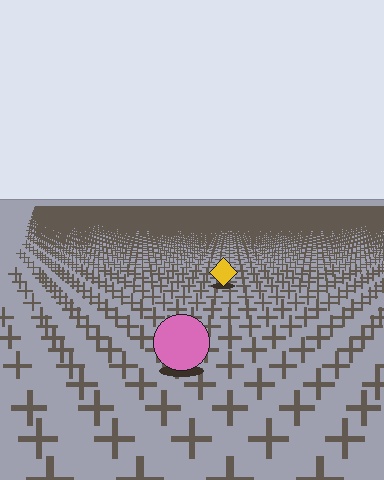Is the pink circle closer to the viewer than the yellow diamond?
Yes. The pink circle is closer — you can tell from the texture gradient: the ground texture is coarser near it.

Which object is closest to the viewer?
The pink circle is closest. The texture marks near it are larger and more spread out.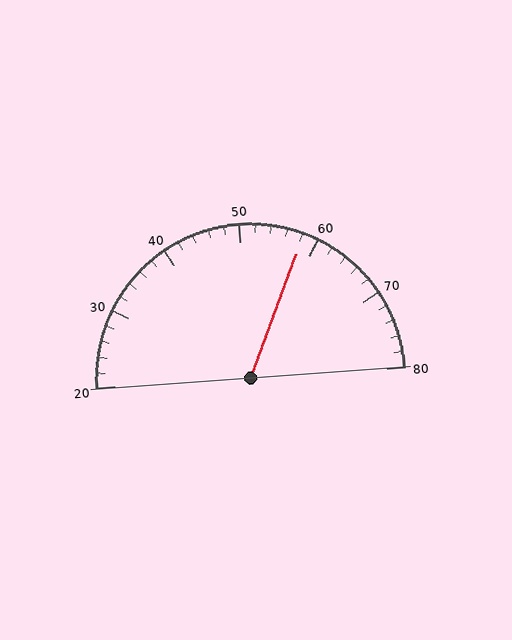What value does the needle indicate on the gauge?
The needle indicates approximately 58.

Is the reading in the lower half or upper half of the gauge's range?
The reading is in the upper half of the range (20 to 80).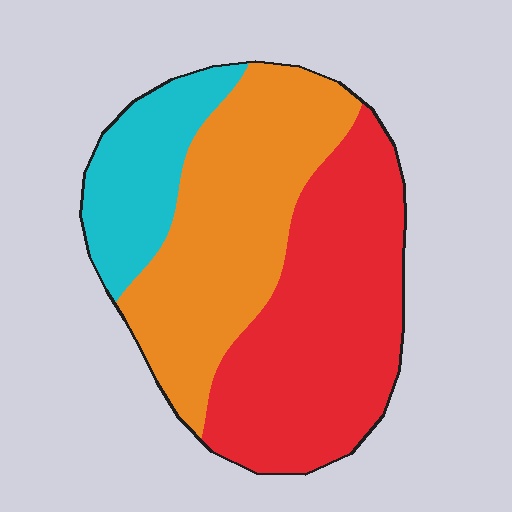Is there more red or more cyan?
Red.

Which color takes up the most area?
Red, at roughly 45%.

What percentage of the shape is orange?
Orange covers roughly 40% of the shape.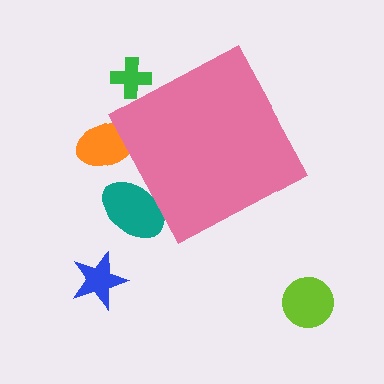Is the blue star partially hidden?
No, the blue star is fully visible.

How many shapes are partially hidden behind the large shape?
3 shapes are partially hidden.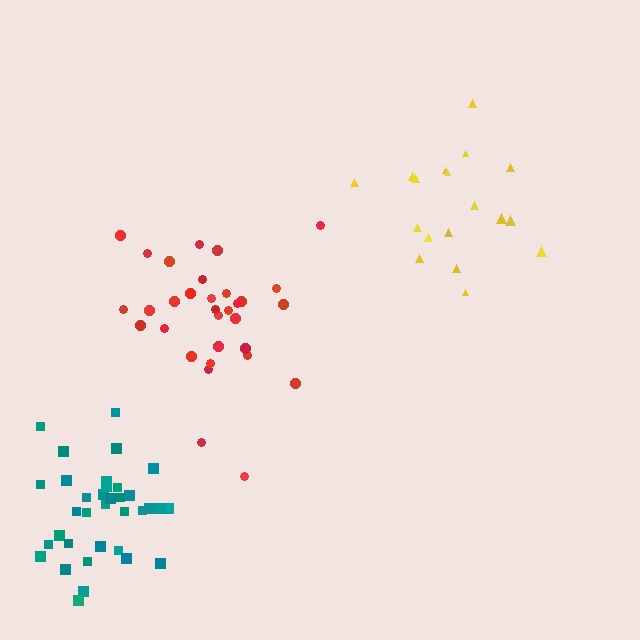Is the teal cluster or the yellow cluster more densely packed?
Teal.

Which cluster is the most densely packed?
Teal.